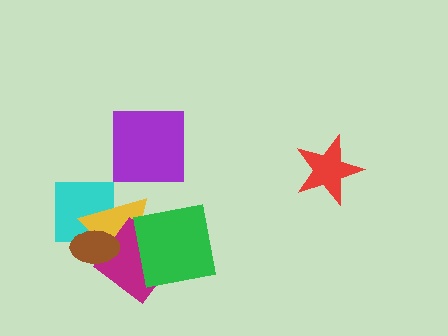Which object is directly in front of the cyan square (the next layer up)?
The yellow triangle is directly in front of the cyan square.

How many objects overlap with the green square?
2 objects overlap with the green square.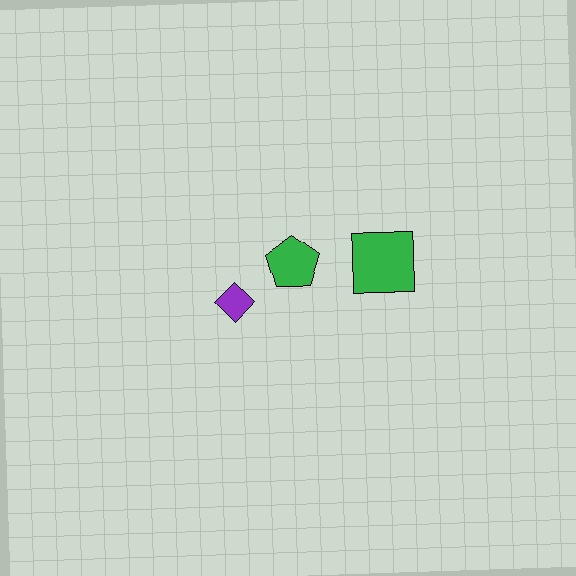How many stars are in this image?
There are no stars.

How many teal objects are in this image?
There are no teal objects.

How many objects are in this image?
There are 3 objects.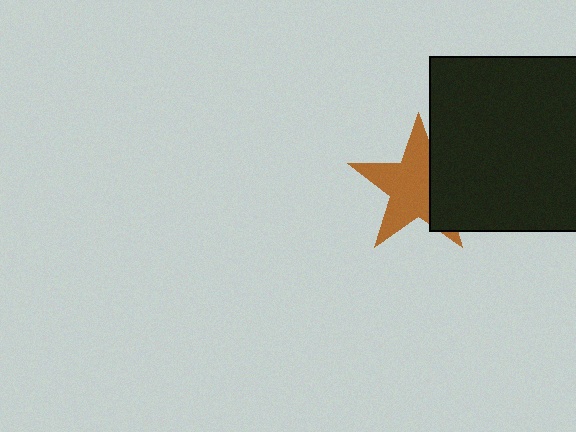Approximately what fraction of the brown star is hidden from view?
Roughly 33% of the brown star is hidden behind the black square.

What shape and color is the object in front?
The object in front is a black square.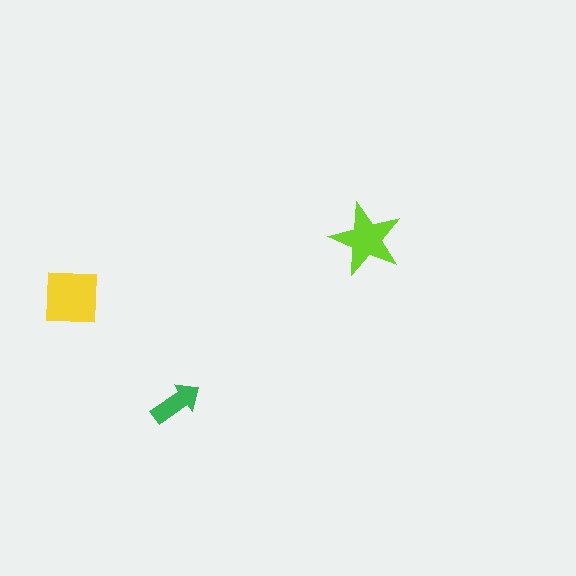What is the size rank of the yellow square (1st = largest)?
1st.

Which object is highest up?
The lime star is topmost.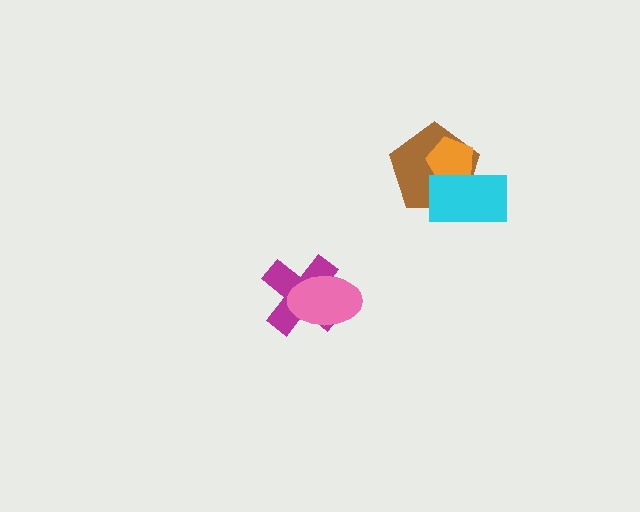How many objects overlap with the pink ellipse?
1 object overlaps with the pink ellipse.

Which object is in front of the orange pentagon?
The cyan rectangle is in front of the orange pentagon.